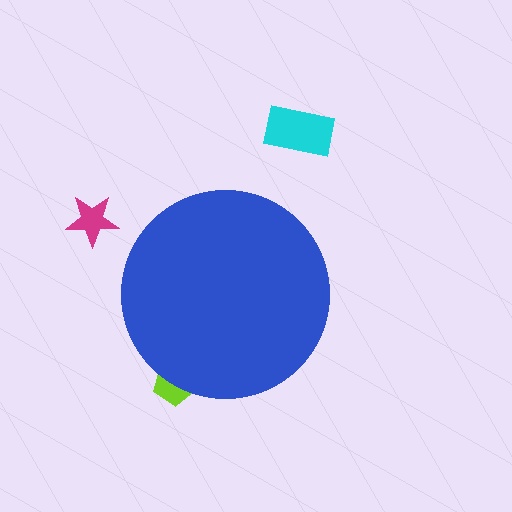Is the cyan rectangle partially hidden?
No, the cyan rectangle is fully visible.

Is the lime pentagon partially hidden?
Yes, the lime pentagon is partially hidden behind the blue circle.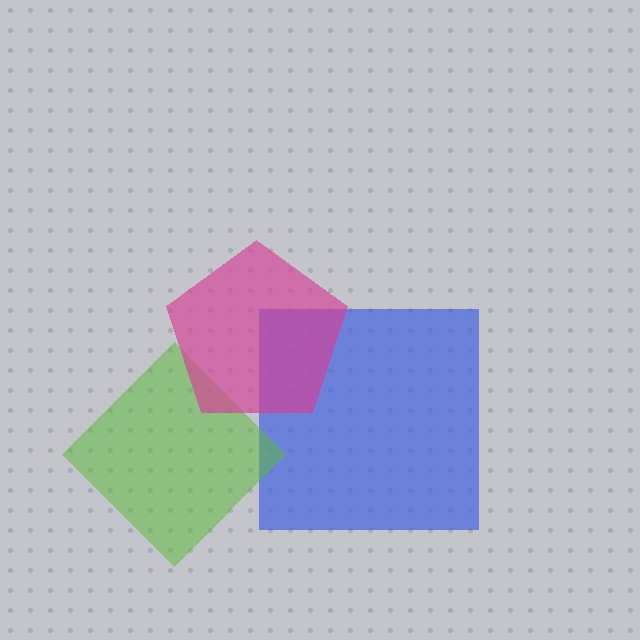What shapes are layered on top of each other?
The layered shapes are: a blue square, a lime diamond, a magenta pentagon.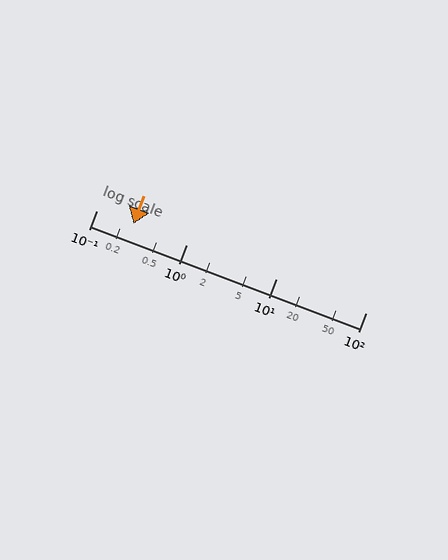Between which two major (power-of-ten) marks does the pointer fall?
The pointer is between 0.1 and 1.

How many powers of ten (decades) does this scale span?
The scale spans 3 decades, from 0.1 to 100.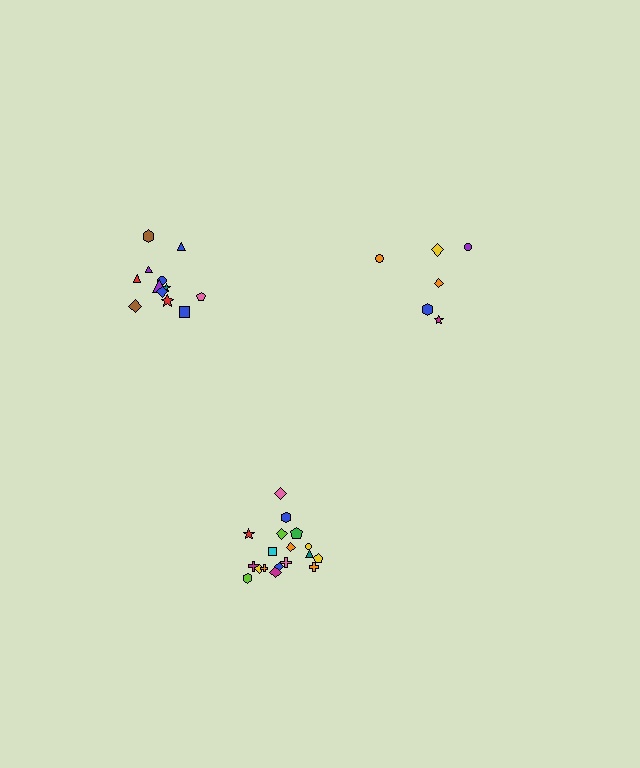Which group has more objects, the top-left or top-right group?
The top-left group.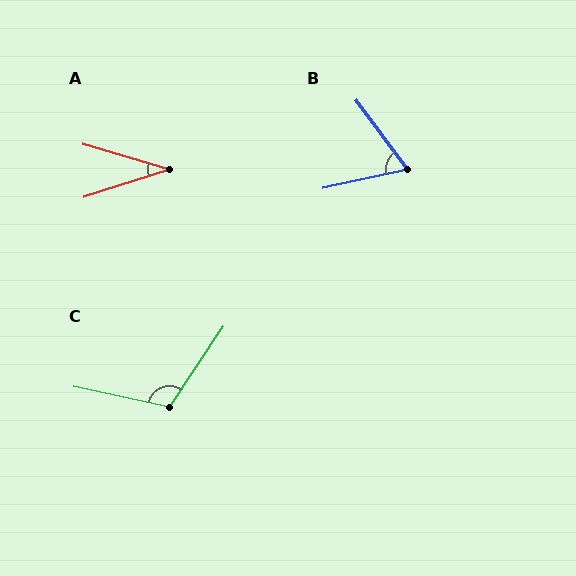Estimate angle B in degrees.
Approximately 66 degrees.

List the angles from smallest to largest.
A (34°), B (66°), C (112°).